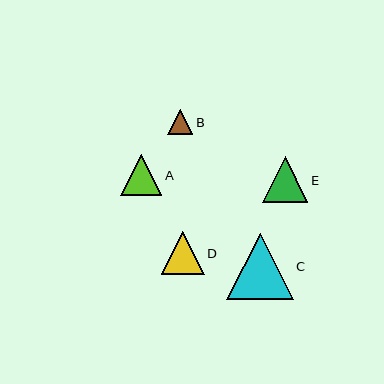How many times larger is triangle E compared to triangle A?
Triangle E is approximately 1.1 times the size of triangle A.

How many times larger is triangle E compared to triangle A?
Triangle E is approximately 1.1 times the size of triangle A.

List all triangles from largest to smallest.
From largest to smallest: C, E, D, A, B.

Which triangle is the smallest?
Triangle B is the smallest with a size of approximately 25 pixels.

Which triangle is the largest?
Triangle C is the largest with a size of approximately 66 pixels.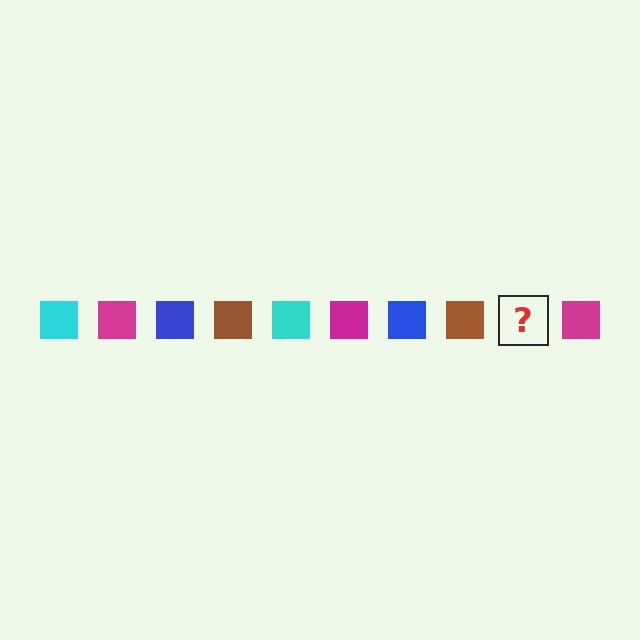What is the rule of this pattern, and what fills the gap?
The rule is that the pattern cycles through cyan, magenta, blue, brown squares. The gap should be filled with a cyan square.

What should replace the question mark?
The question mark should be replaced with a cyan square.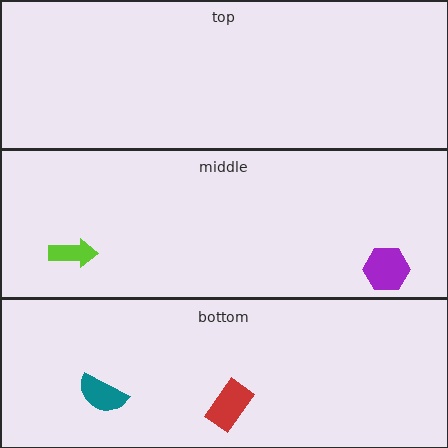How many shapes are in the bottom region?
2.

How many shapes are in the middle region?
2.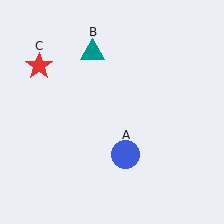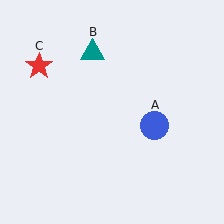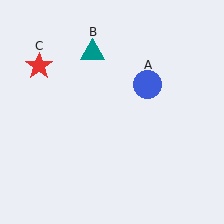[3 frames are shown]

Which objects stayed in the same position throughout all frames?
Teal triangle (object B) and red star (object C) remained stationary.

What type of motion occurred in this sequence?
The blue circle (object A) rotated counterclockwise around the center of the scene.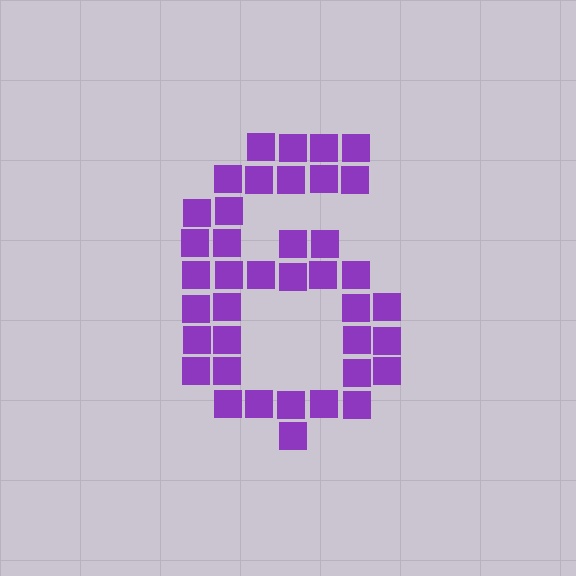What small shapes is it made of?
It is made of small squares.